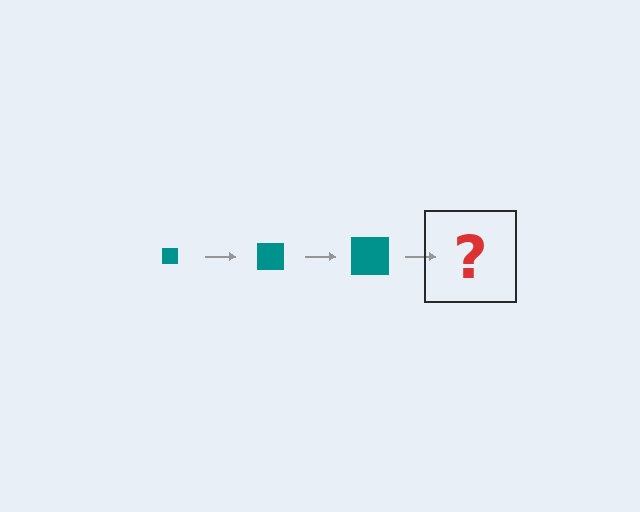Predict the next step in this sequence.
The next step is a teal square, larger than the previous one.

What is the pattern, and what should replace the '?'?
The pattern is that the square gets progressively larger each step. The '?' should be a teal square, larger than the previous one.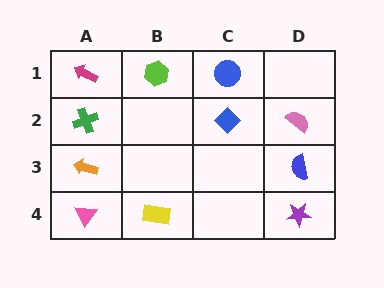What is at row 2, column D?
A pink semicircle.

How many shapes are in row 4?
3 shapes.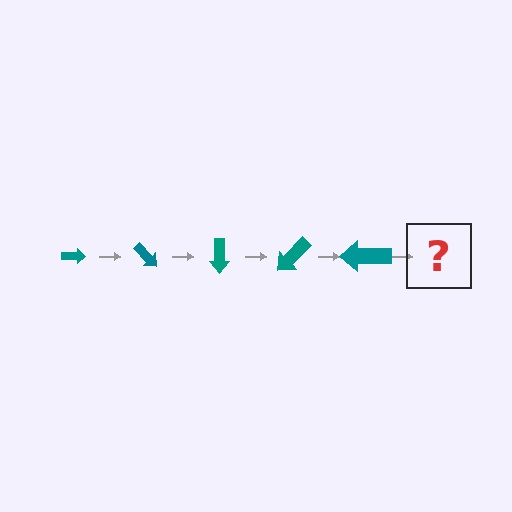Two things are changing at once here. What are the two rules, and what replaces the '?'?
The two rules are that the arrow grows larger each step and it rotates 45 degrees each step. The '?' should be an arrow, larger than the previous one and rotated 225 degrees from the start.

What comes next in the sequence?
The next element should be an arrow, larger than the previous one and rotated 225 degrees from the start.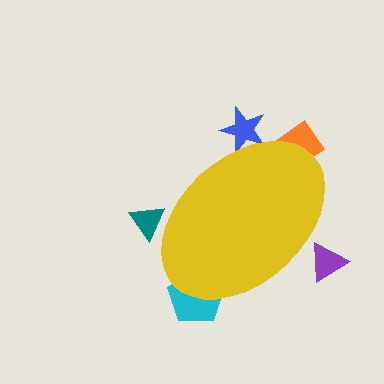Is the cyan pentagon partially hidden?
Yes, the cyan pentagon is partially hidden behind the yellow ellipse.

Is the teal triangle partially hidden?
Yes, the teal triangle is partially hidden behind the yellow ellipse.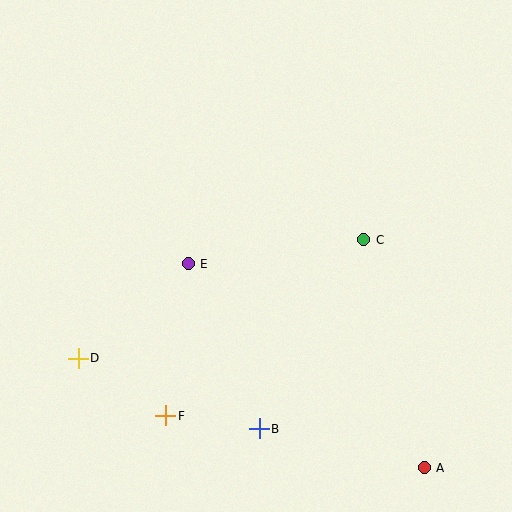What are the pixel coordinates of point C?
Point C is at (364, 240).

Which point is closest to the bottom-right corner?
Point A is closest to the bottom-right corner.